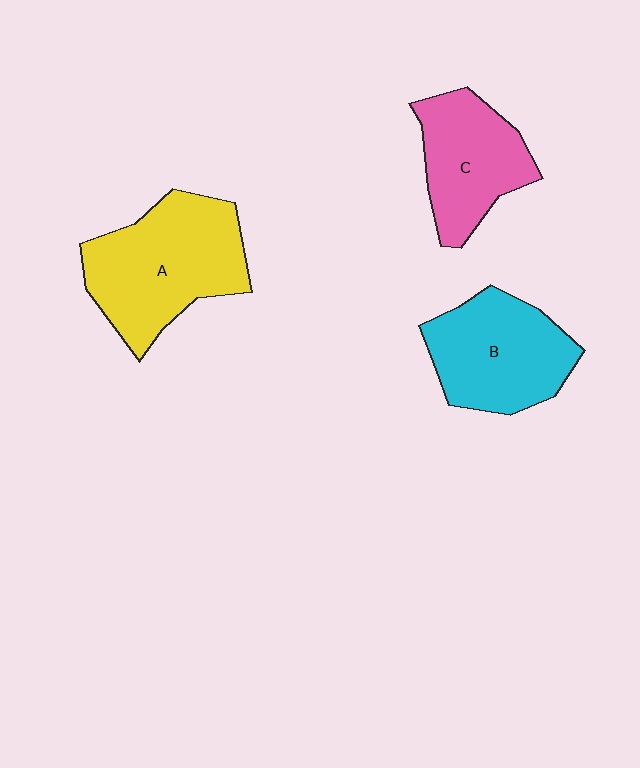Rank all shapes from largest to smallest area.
From largest to smallest: A (yellow), B (cyan), C (pink).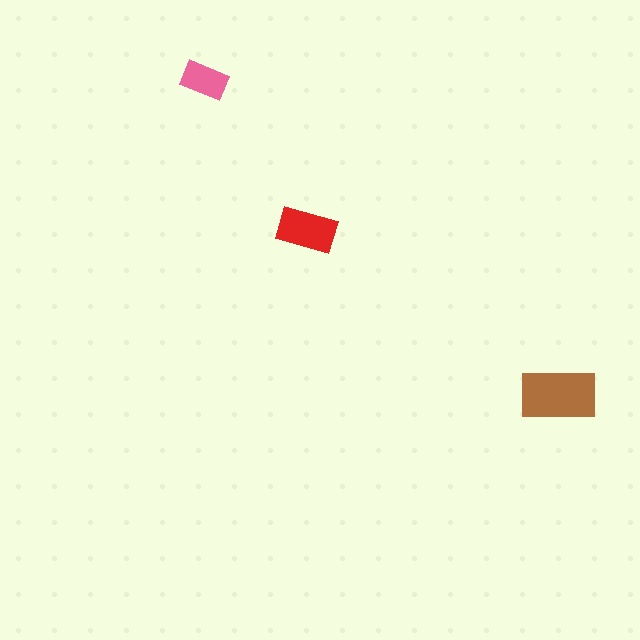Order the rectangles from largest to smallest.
the brown one, the red one, the pink one.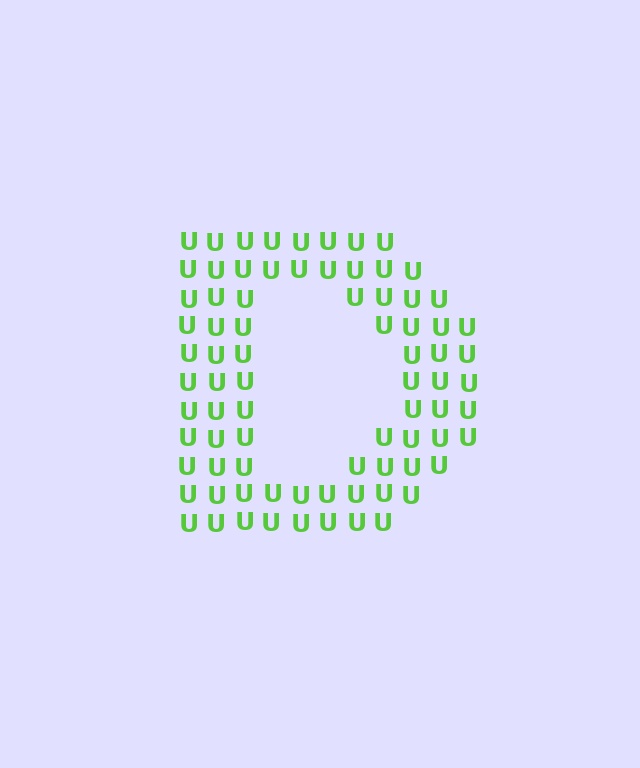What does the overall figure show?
The overall figure shows the letter D.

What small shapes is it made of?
It is made of small letter U's.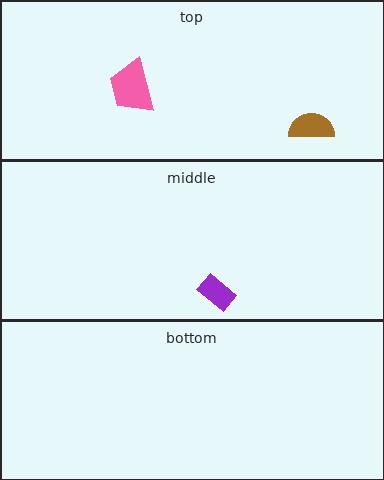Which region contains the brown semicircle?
The top region.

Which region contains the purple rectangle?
The middle region.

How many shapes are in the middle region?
1.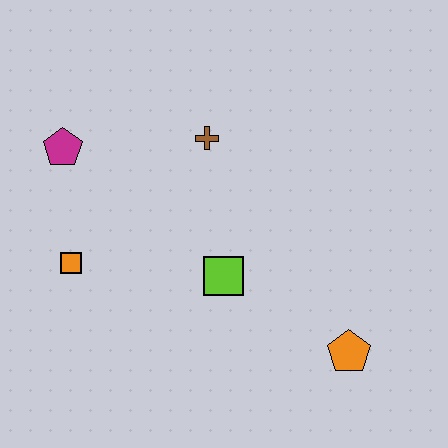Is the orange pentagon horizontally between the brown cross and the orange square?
No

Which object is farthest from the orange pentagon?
The magenta pentagon is farthest from the orange pentagon.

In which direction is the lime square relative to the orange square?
The lime square is to the right of the orange square.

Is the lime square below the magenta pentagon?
Yes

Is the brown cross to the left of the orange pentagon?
Yes